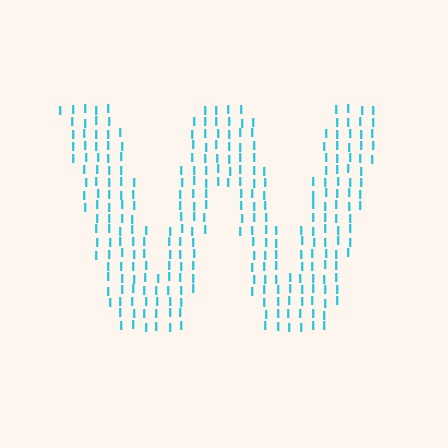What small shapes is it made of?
It is made of small letter I's.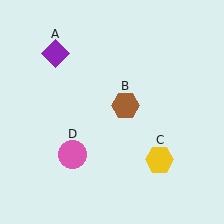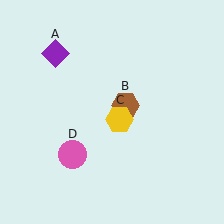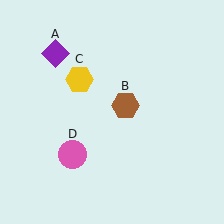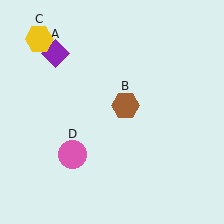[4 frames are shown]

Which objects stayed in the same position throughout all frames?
Purple diamond (object A) and brown hexagon (object B) and pink circle (object D) remained stationary.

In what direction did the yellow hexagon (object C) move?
The yellow hexagon (object C) moved up and to the left.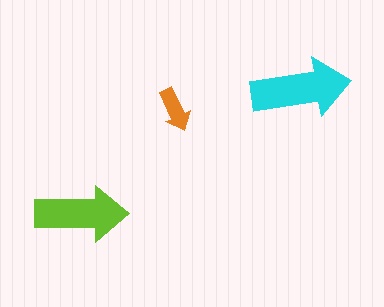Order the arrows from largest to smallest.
the cyan one, the lime one, the orange one.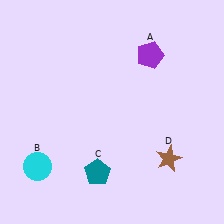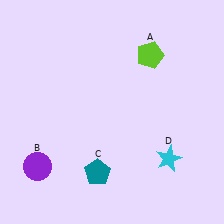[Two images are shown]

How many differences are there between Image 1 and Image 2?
There are 3 differences between the two images.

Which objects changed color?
A changed from purple to lime. B changed from cyan to purple. D changed from brown to cyan.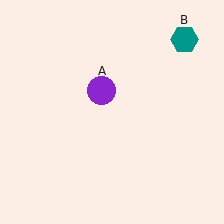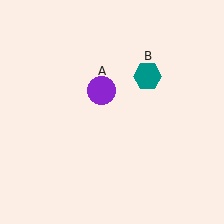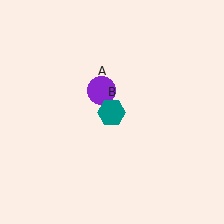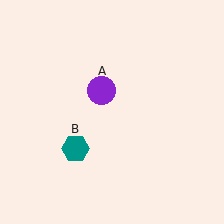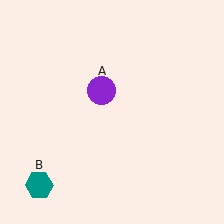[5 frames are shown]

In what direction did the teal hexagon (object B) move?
The teal hexagon (object B) moved down and to the left.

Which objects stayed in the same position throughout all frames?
Purple circle (object A) remained stationary.